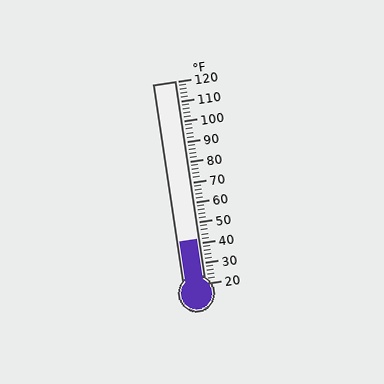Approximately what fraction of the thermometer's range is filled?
The thermometer is filled to approximately 20% of its range.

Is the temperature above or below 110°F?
The temperature is below 110°F.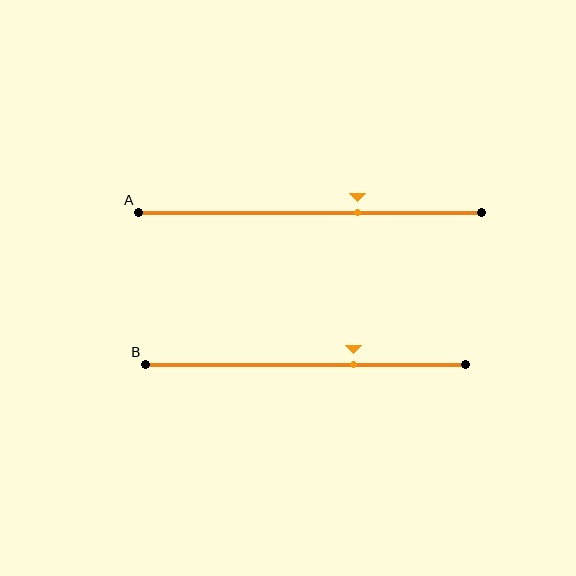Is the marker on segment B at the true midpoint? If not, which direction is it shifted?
No, the marker on segment B is shifted to the right by about 15% of the segment length.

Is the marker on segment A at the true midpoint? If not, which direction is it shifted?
No, the marker on segment A is shifted to the right by about 14% of the segment length.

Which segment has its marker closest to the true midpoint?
Segment A has its marker closest to the true midpoint.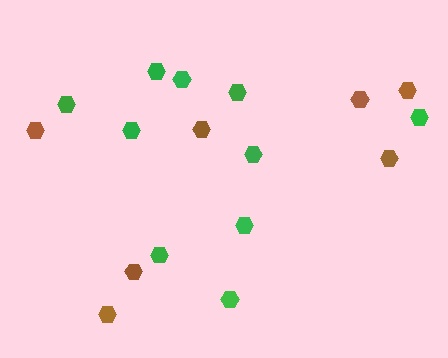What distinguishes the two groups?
There are 2 groups: one group of brown hexagons (7) and one group of green hexagons (10).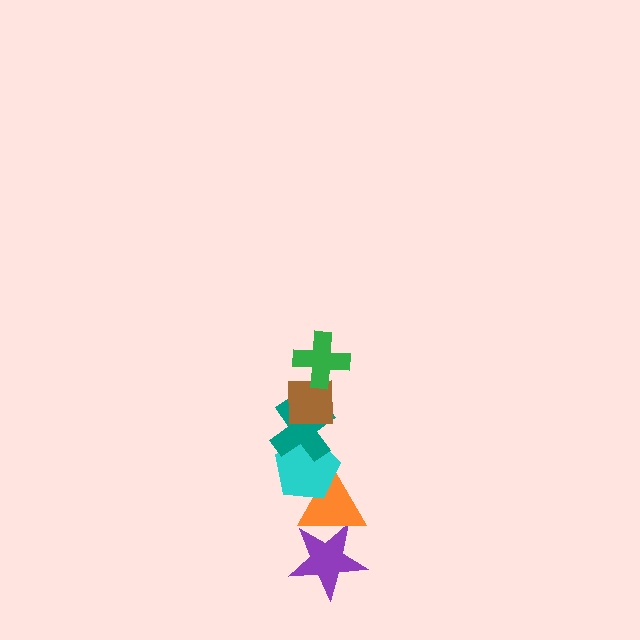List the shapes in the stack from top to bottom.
From top to bottom: the green cross, the brown square, the teal cross, the cyan pentagon, the orange triangle, the purple star.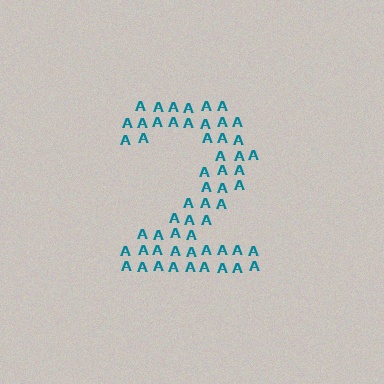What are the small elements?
The small elements are letter A's.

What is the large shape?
The large shape is the digit 2.